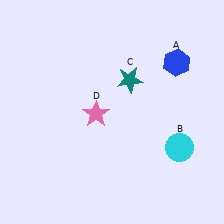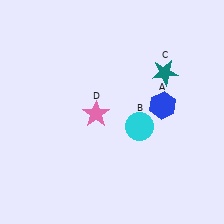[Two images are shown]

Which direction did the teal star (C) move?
The teal star (C) moved right.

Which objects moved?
The objects that moved are: the blue hexagon (A), the cyan circle (B), the teal star (C).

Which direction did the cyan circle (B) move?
The cyan circle (B) moved left.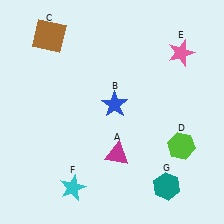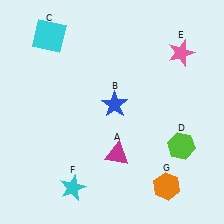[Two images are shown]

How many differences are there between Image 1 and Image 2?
There are 2 differences between the two images.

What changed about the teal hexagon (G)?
In Image 1, G is teal. In Image 2, it changed to orange.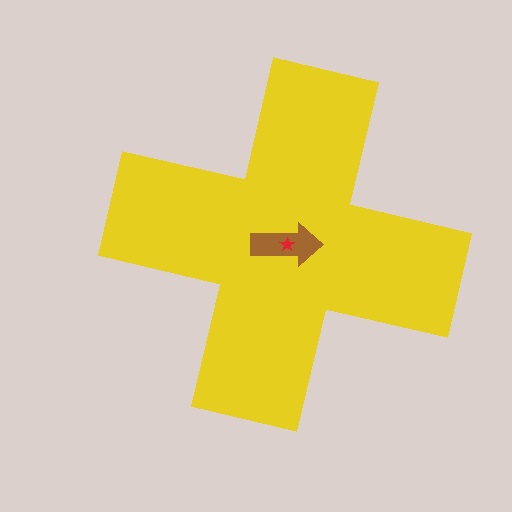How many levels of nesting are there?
3.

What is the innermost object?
The red star.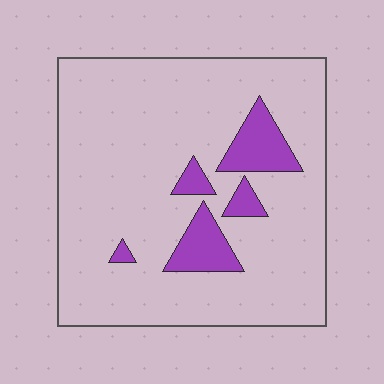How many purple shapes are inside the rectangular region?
5.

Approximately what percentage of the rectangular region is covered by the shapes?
Approximately 10%.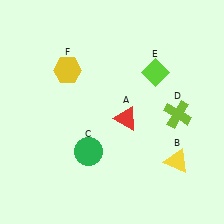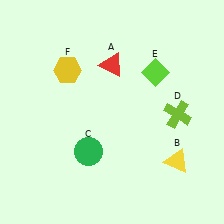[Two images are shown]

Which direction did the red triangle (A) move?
The red triangle (A) moved up.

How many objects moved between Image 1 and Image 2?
1 object moved between the two images.